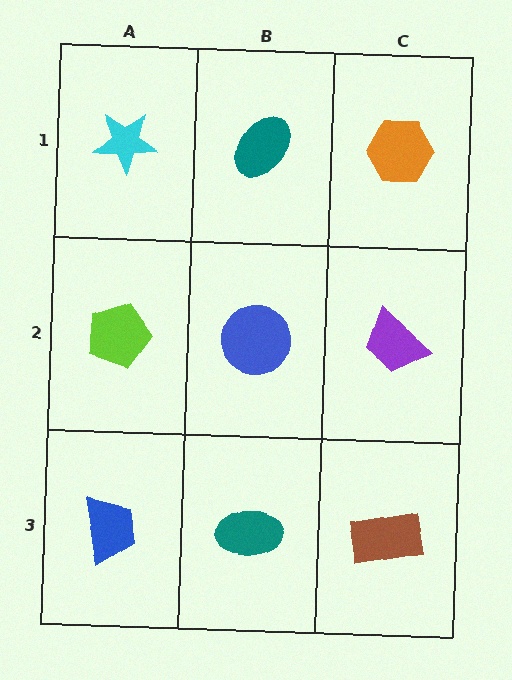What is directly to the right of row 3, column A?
A teal ellipse.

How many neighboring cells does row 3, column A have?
2.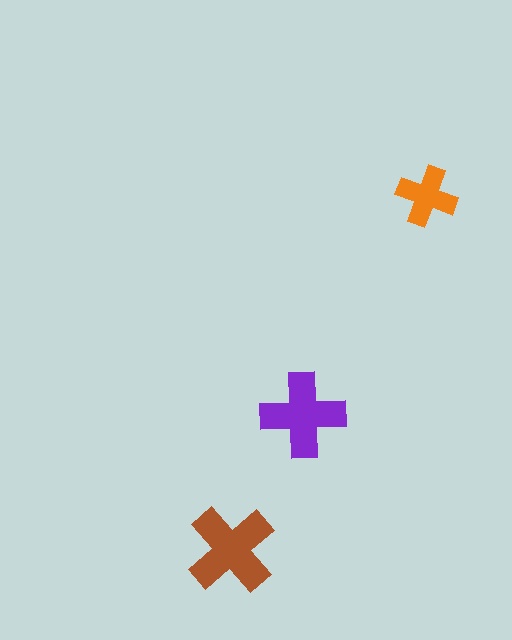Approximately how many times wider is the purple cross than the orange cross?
About 1.5 times wider.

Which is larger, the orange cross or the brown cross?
The brown one.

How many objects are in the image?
There are 3 objects in the image.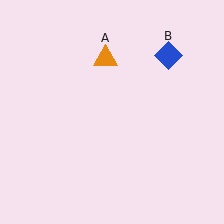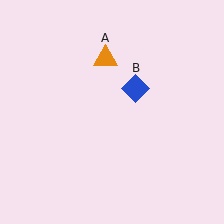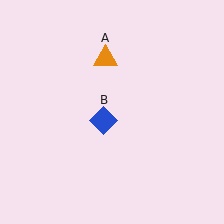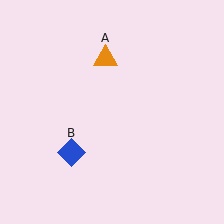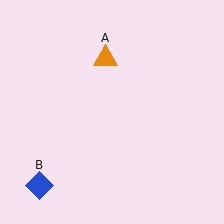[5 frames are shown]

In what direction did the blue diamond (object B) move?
The blue diamond (object B) moved down and to the left.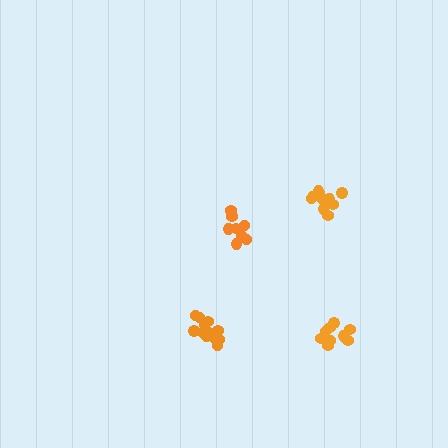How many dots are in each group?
Group 1: 9 dots, Group 2: 10 dots, Group 3: 11 dots, Group 4: 15 dots (45 total).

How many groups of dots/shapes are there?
There are 4 groups.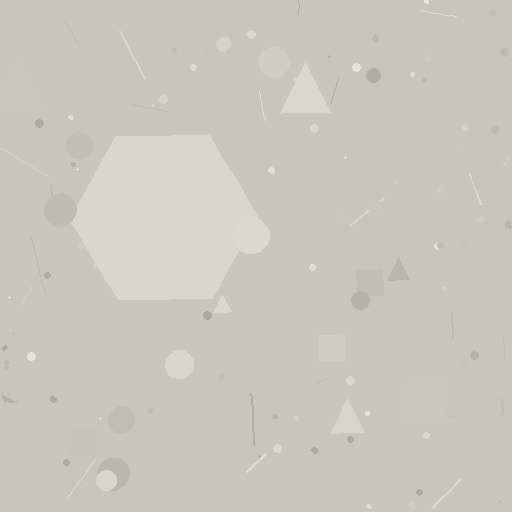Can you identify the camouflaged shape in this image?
The camouflaged shape is a hexagon.